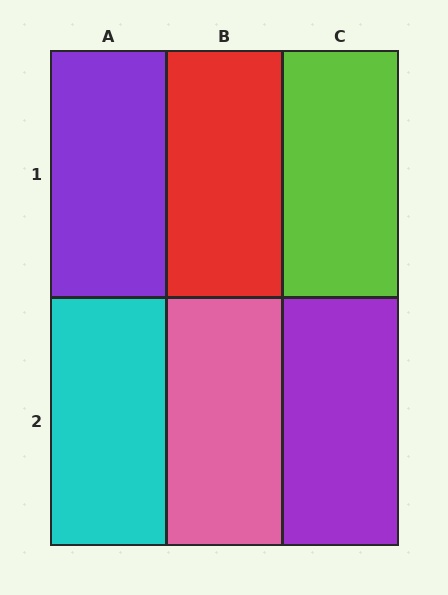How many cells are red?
1 cell is red.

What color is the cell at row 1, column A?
Purple.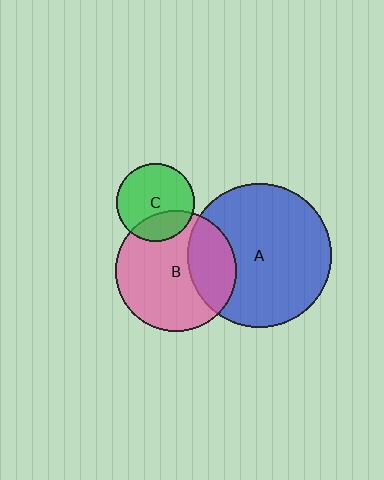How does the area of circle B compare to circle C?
Approximately 2.4 times.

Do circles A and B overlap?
Yes.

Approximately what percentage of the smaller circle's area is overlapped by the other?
Approximately 30%.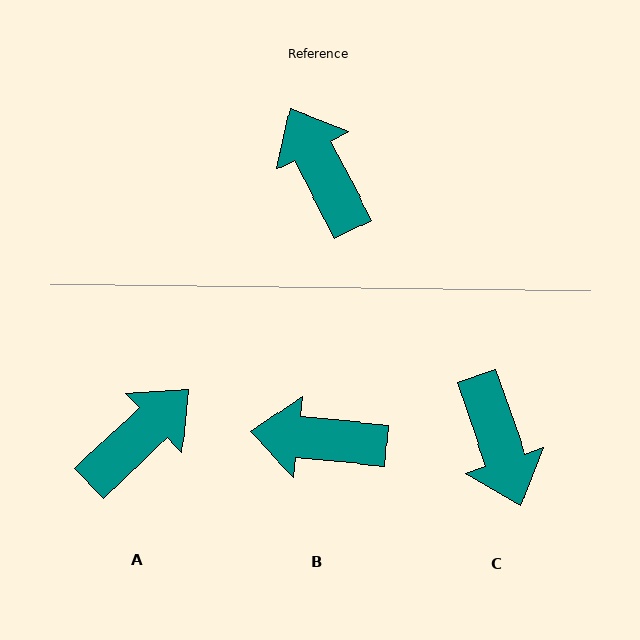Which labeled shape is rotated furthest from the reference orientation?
C, about 171 degrees away.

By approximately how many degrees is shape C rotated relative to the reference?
Approximately 171 degrees counter-clockwise.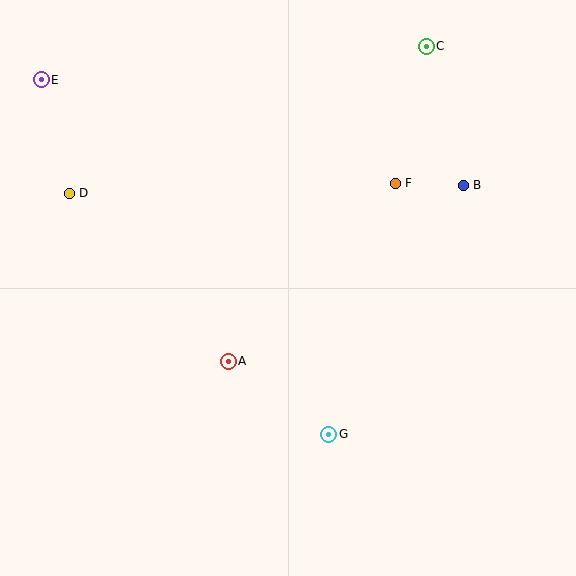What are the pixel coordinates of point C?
Point C is at (426, 46).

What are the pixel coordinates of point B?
Point B is at (463, 185).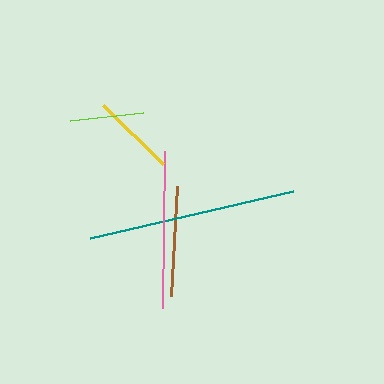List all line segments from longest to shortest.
From longest to shortest: teal, pink, brown, yellow, lime.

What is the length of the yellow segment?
The yellow segment is approximately 84 pixels long.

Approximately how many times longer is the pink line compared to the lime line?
The pink line is approximately 2.1 times the length of the lime line.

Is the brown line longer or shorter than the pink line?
The pink line is longer than the brown line.